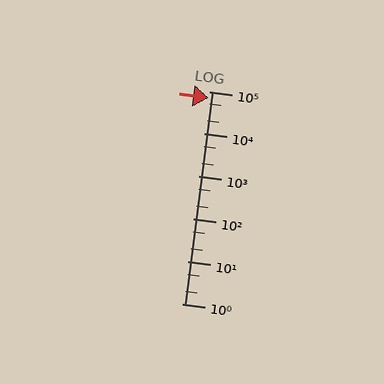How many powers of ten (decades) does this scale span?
The scale spans 5 decades, from 1 to 100000.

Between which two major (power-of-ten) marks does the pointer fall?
The pointer is between 10000 and 100000.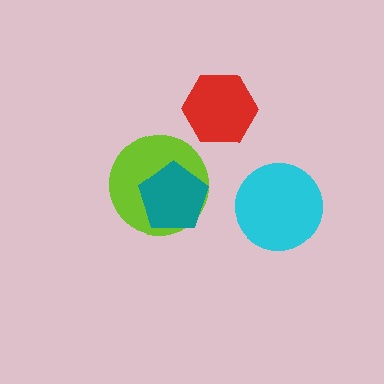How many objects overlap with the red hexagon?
0 objects overlap with the red hexagon.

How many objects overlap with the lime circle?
1 object overlaps with the lime circle.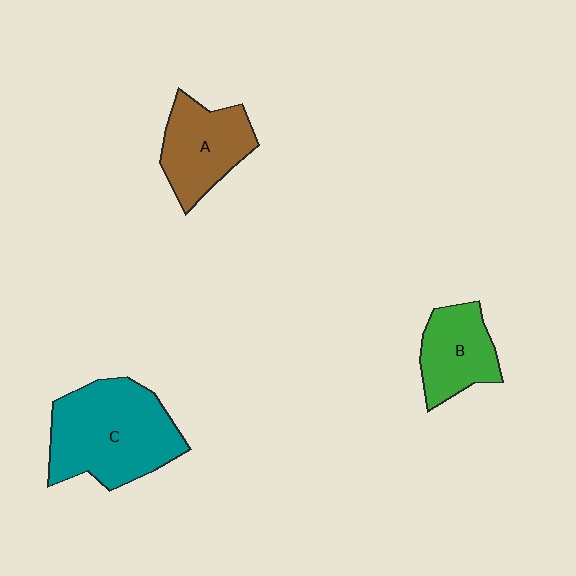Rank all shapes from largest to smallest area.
From largest to smallest: C (teal), A (brown), B (green).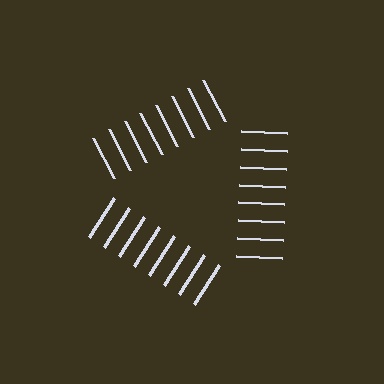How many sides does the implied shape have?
3 sides — the line-ends trace a triangle.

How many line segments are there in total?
24 — 8 along each of the 3 edges.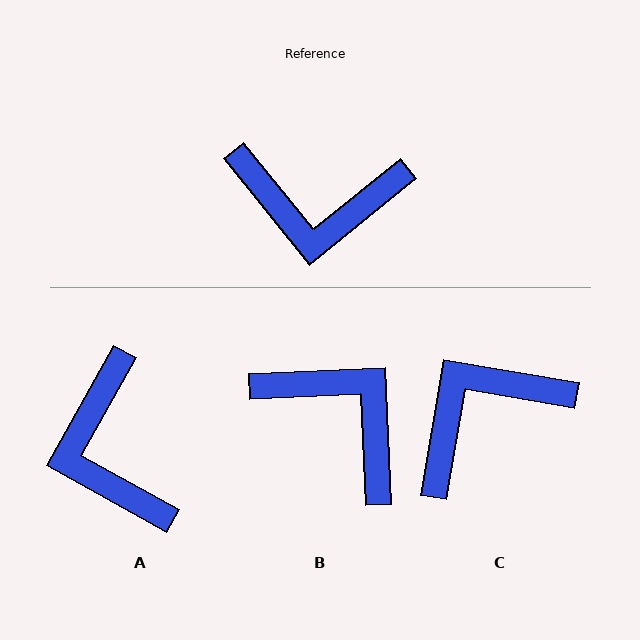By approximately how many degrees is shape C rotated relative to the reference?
Approximately 139 degrees clockwise.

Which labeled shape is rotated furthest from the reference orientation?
B, about 144 degrees away.